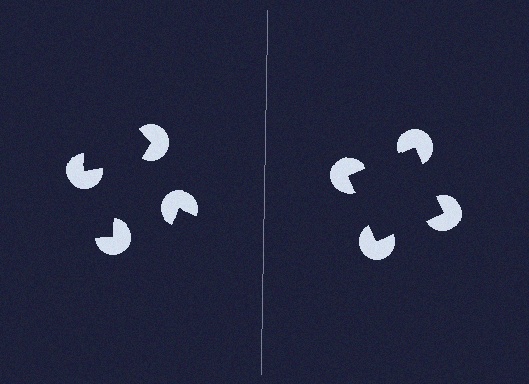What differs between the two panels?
The pac-man discs are positioned identically on both sides; only the wedge orientations differ. On the right they align to a square; on the left they are misaligned.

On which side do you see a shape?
An illusory square appears on the right side. On the left side the wedge cuts are rotated, so no coherent shape forms.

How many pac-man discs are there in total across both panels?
8 — 4 on each side.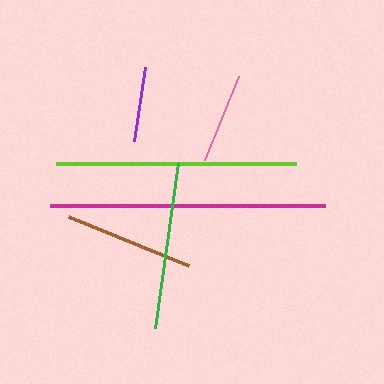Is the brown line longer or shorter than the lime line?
The lime line is longer than the brown line.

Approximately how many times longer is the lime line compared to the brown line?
The lime line is approximately 1.8 times the length of the brown line.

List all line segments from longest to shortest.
From longest to shortest: magenta, lime, green, brown, pink, purple.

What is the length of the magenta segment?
The magenta segment is approximately 274 pixels long.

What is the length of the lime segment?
The lime segment is approximately 240 pixels long.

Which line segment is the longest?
The magenta line is the longest at approximately 274 pixels.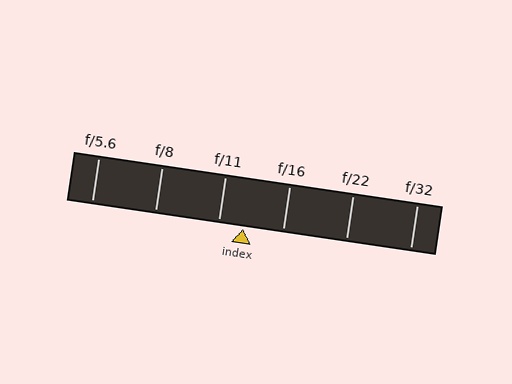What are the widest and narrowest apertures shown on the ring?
The widest aperture shown is f/5.6 and the narrowest is f/32.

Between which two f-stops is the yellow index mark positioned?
The index mark is between f/11 and f/16.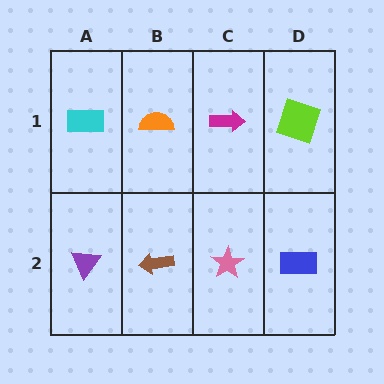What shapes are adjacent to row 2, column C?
A magenta arrow (row 1, column C), a brown arrow (row 2, column B), a blue rectangle (row 2, column D).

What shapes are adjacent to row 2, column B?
An orange semicircle (row 1, column B), a purple triangle (row 2, column A), a pink star (row 2, column C).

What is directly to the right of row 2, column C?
A blue rectangle.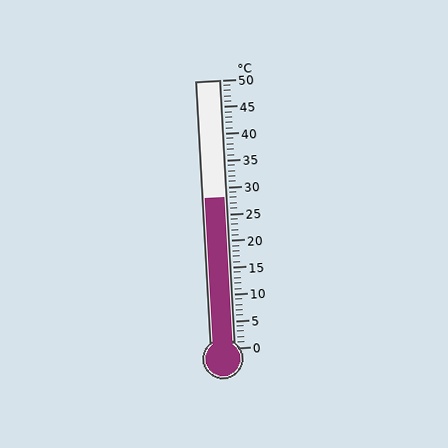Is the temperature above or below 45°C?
The temperature is below 45°C.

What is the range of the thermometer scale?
The thermometer scale ranges from 0°C to 50°C.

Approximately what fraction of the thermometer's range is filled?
The thermometer is filled to approximately 55% of its range.